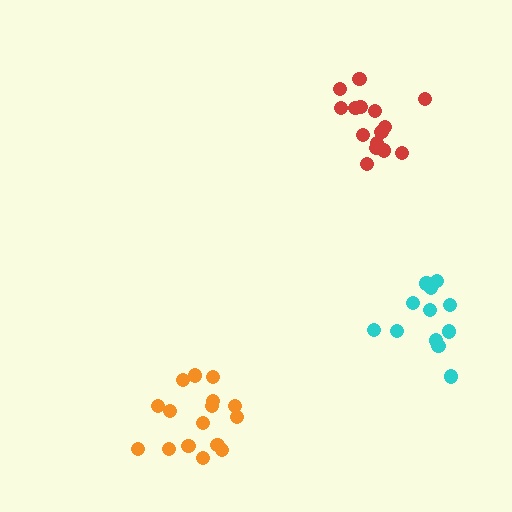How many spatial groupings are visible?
There are 3 spatial groupings.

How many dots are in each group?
Group 1: 15 dots, Group 2: 12 dots, Group 3: 16 dots (43 total).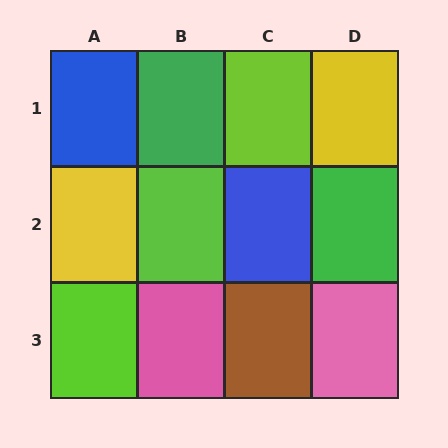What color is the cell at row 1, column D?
Yellow.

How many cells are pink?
2 cells are pink.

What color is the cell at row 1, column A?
Blue.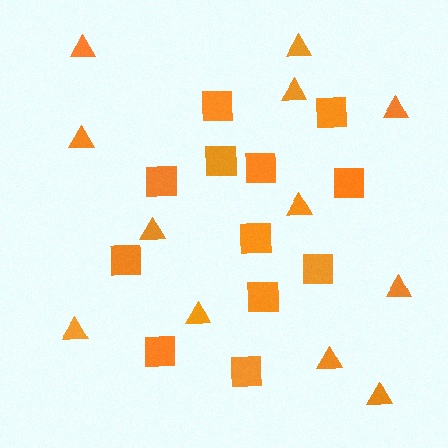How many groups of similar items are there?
There are 2 groups: one group of squares (12) and one group of triangles (12).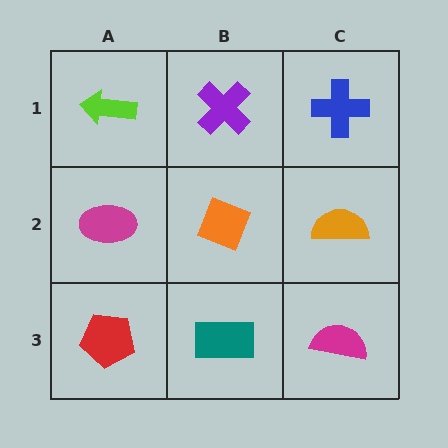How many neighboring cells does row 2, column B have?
4.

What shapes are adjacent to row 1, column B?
An orange diamond (row 2, column B), a lime arrow (row 1, column A), a blue cross (row 1, column C).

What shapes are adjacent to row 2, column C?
A blue cross (row 1, column C), a magenta semicircle (row 3, column C), an orange diamond (row 2, column B).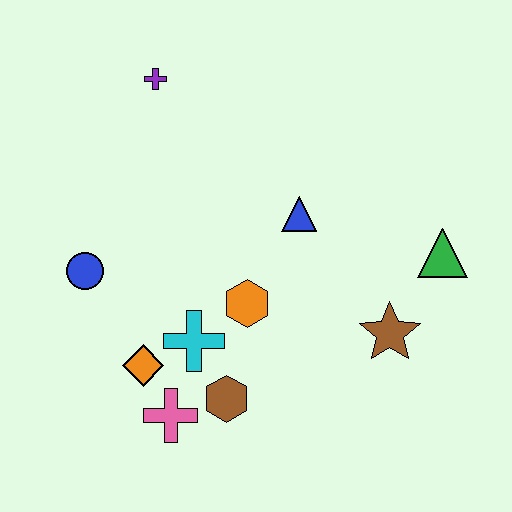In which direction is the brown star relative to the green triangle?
The brown star is below the green triangle.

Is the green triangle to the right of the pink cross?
Yes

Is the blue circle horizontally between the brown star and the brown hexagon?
No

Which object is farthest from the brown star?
The purple cross is farthest from the brown star.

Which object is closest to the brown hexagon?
The pink cross is closest to the brown hexagon.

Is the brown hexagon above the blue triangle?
No